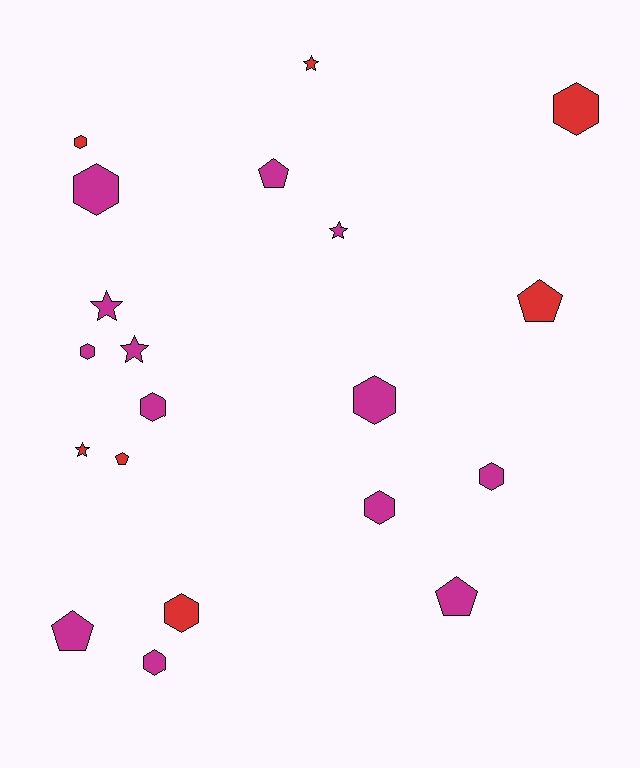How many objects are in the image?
There are 20 objects.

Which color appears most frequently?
Magenta, with 13 objects.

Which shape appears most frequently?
Hexagon, with 10 objects.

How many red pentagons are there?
There are 2 red pentagons.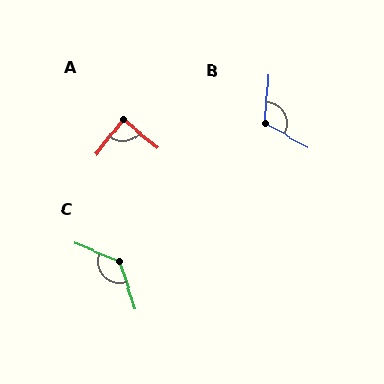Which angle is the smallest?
A, at approximately 88 degrees.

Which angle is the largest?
C, at approximately 131 degrees.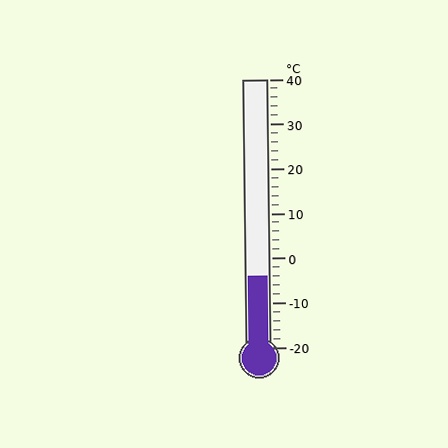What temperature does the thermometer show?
The thermometer shows approximately -4°C.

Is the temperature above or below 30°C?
The temperature is below 30°C.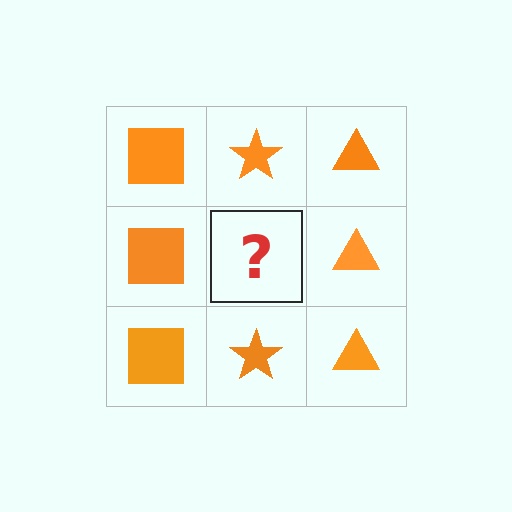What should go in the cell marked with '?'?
The missing cell should contain an orange star.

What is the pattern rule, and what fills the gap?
The rule is that each column has a consistent shape. The gap should be filled with an orange star.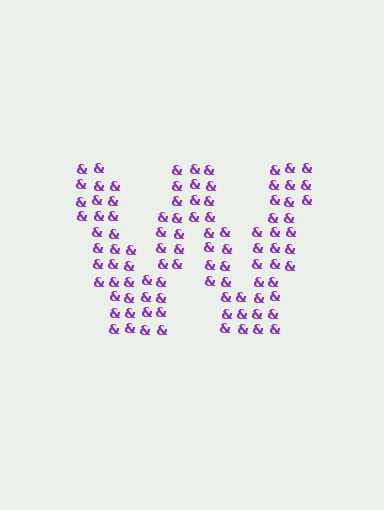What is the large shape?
The large shape is the letter W.